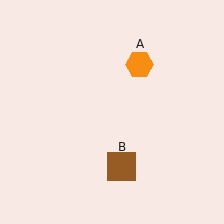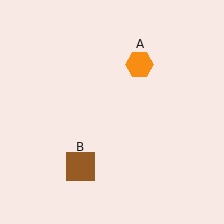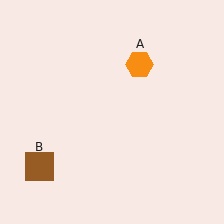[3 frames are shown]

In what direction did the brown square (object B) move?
The brown square (object B) moved left.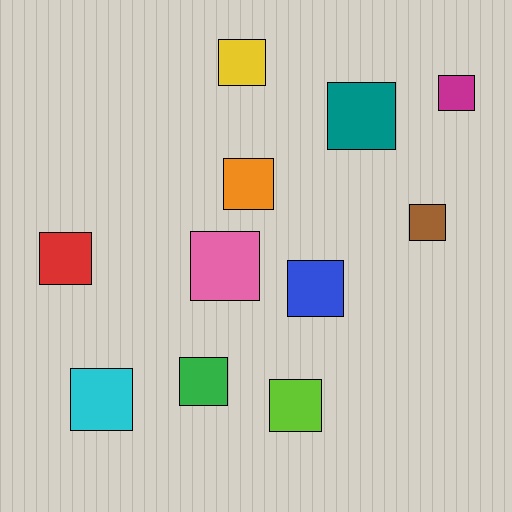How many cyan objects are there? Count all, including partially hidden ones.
There is 1 cyan object.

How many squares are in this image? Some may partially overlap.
There are 11 squares.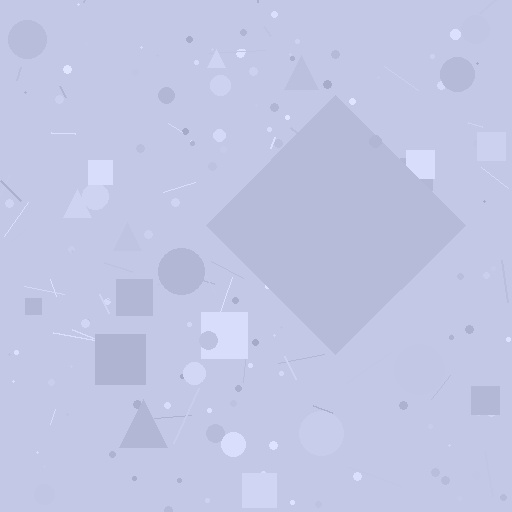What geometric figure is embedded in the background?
A diamond is embedded in the background.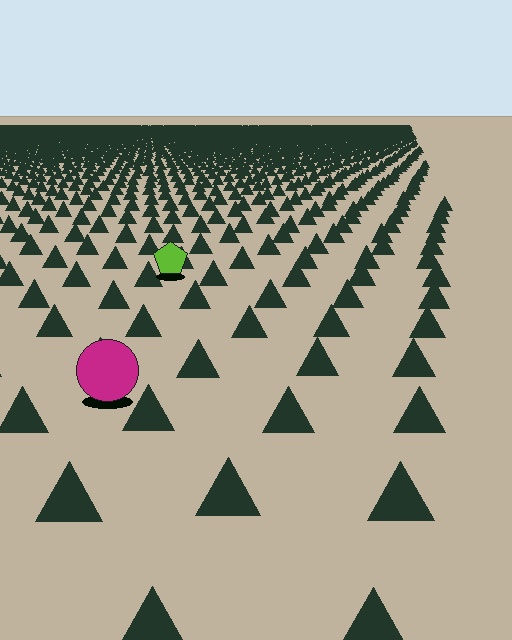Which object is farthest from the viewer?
The lime pentagon is farthest from the viewer. It appears smaller and the ground texture around it is denser.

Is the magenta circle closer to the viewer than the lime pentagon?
Yes. The magenta circle is closer — you can tell from the texture gradient: the ground texture is coarser near it.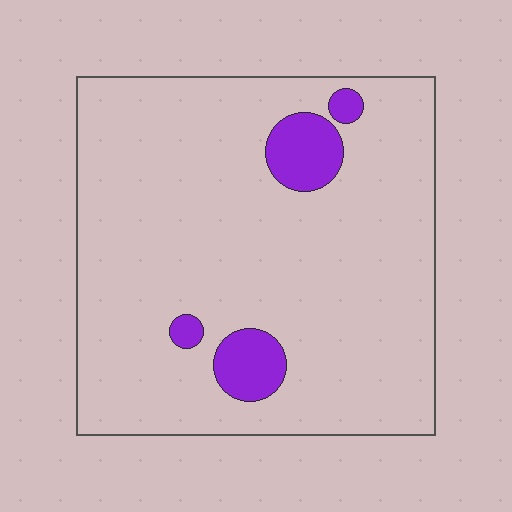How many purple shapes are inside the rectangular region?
4.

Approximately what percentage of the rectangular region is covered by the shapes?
Approximately 10%.